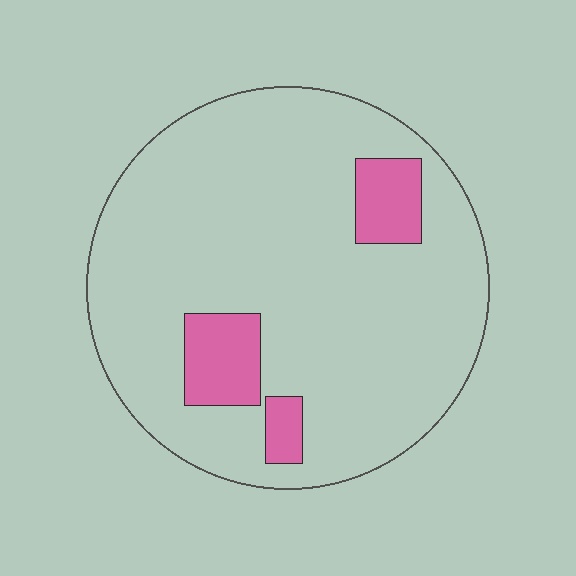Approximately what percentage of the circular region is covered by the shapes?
Approximately 10%.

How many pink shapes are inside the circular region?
3.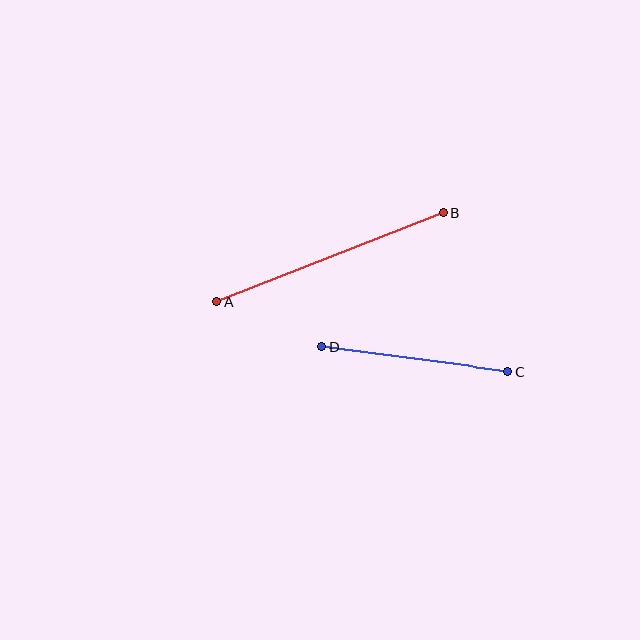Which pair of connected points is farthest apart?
Points A and B are farthest apart.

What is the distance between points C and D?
The distance is approximately 188 pixels.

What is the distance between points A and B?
The distance is approximately 243 pixels.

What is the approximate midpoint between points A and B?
The midpoint is at approximately (330, 257) pixels.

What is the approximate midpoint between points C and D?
The midpoint is at approximately (415, 359) pixels.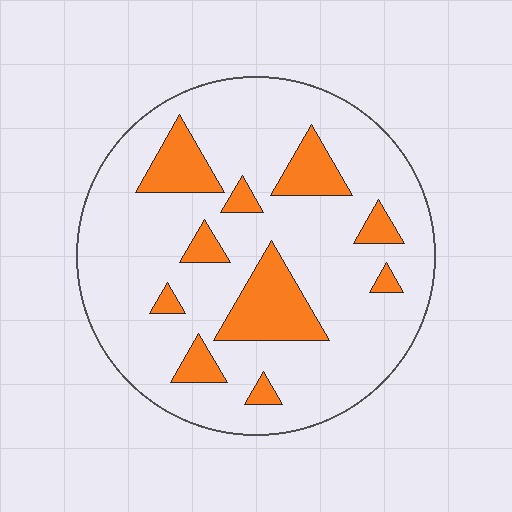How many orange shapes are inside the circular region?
10.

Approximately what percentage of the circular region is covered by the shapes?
Approximately 20%.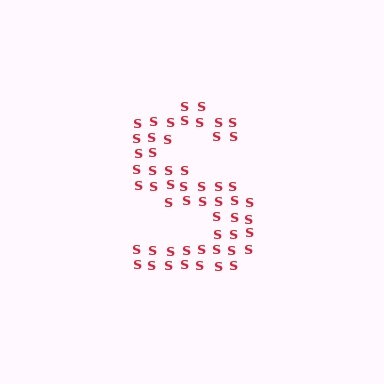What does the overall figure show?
The overall figure shows the letter S.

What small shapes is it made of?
It is made of small letter S's.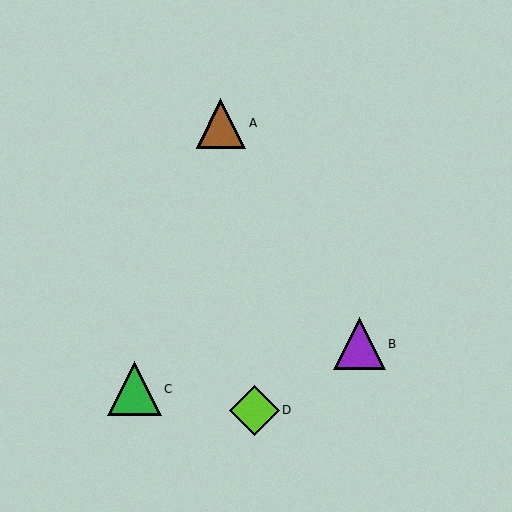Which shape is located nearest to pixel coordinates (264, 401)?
The lime diamond (labeled D) at (254, 410) is nearest to that location.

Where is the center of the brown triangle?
The center of the brown triangle is at (221, 123).